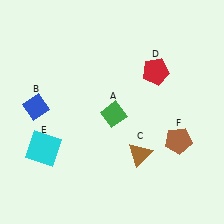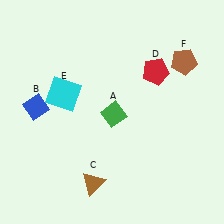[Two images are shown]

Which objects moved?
The objects that moved are: the brown triangle (C), the cyan square (E), the brown pentagon (F).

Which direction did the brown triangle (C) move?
The brown triangle (C) moved left.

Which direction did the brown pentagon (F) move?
The brown pentagon (F) moved up.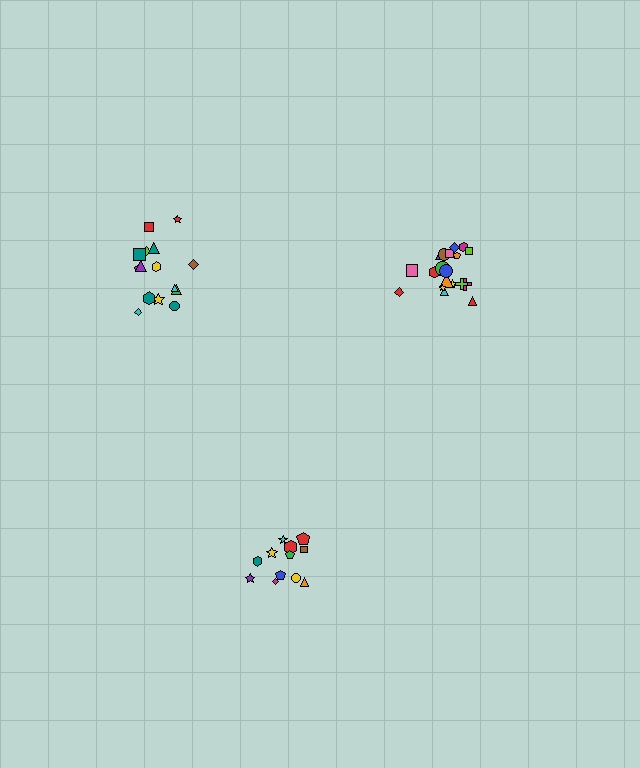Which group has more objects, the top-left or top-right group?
The top-right group.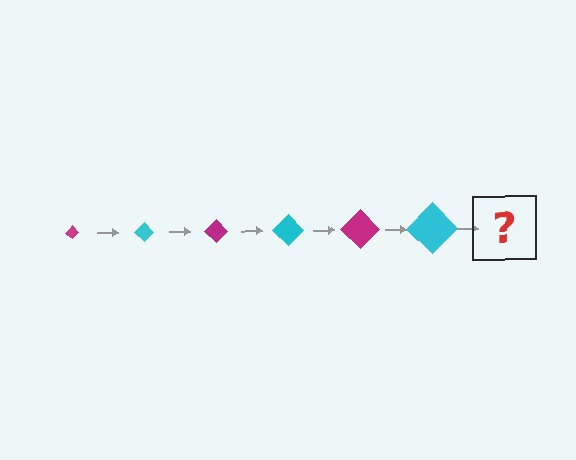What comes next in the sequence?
The next element should be a magenta diamond, larger than the previous one.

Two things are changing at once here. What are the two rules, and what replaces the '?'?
The two rules are that the diamond grows larger each step and the color cycles through magenta and cyan. The '?' should be a magenta diamond, larger than the previous one.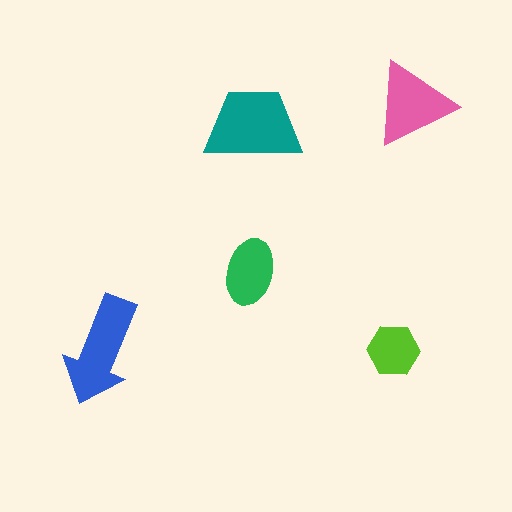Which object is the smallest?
The lime hexagon.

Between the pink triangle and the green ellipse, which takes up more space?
The pink triangle.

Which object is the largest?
The teal trapezoid.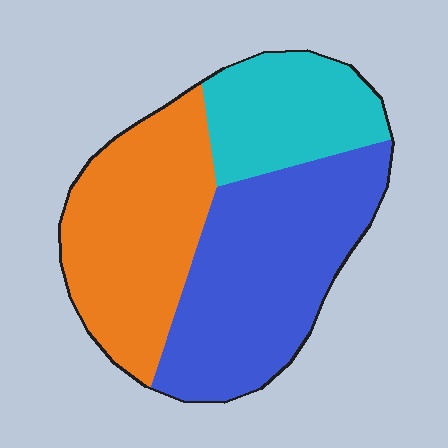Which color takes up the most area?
Blue, at roughly 40%.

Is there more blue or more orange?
Blue.